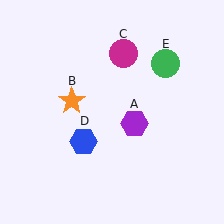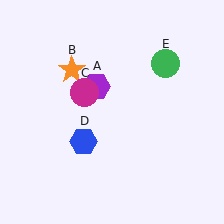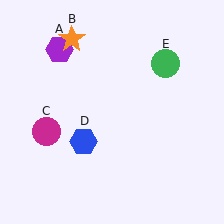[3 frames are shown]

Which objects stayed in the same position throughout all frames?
Blue hexagon (object D) and green circle (object E) remained stationary.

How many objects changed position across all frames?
3 objects changed position: purple hexagon (object A), orange star (object B), magenta circle (object C).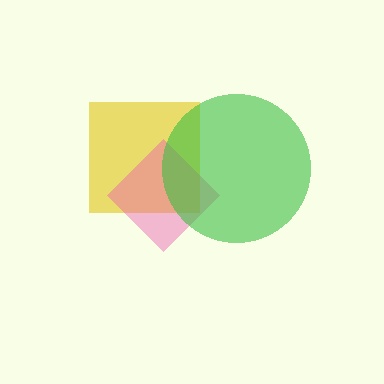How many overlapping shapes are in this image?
There are 3 overlapping shapes in the image.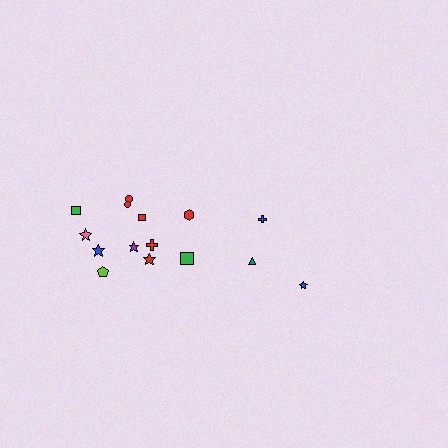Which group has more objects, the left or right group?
The left group.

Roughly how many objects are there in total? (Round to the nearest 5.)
Roughly 15 objects in total.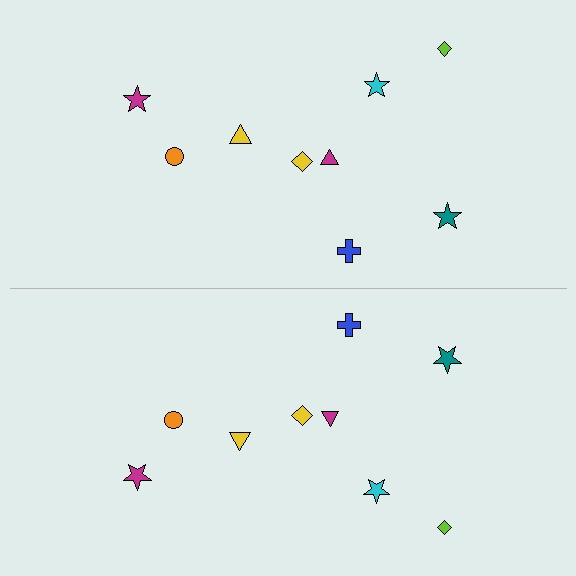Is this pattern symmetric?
Yes, this pattern has bilateral (reflection) symmetry.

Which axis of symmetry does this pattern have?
The pattern has a horizontal axis of symmetry running through the center of the image.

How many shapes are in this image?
There are 18 shapes in this image.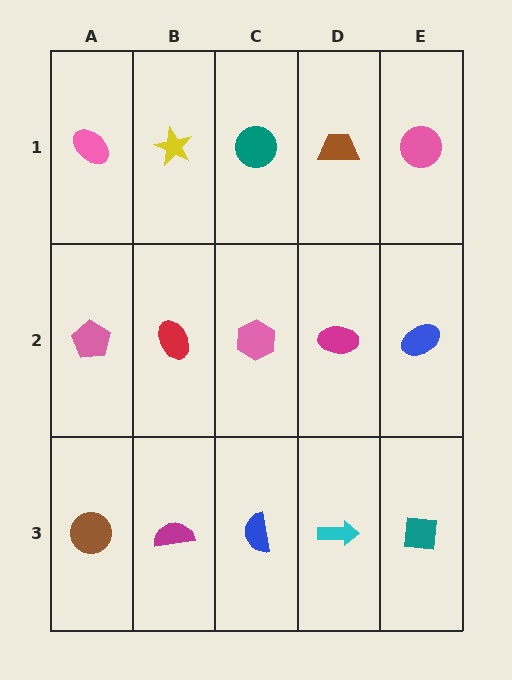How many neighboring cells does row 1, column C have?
3.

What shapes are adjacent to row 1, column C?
A pink hexagon (row 2, column C), a yellow star (row 1, column B), a brown trapezoid (row 1, column D).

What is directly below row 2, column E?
A teal square.